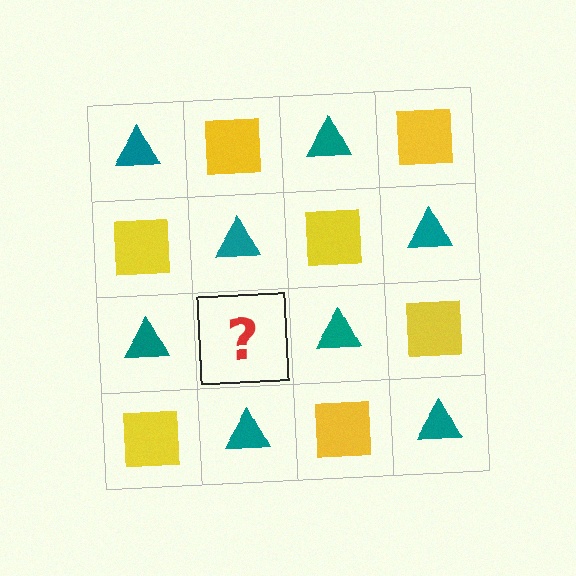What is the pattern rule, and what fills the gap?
The rule is that it alternates teal triangle and yellow square in a checkerboard pattern. The gap should be filled with a yellow square.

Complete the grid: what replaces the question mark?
The question mark should be replaced with a yellow square.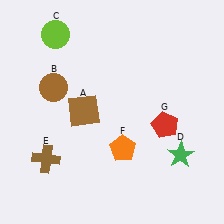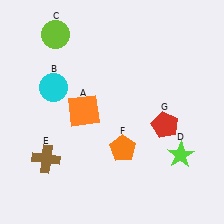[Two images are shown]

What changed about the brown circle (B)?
In Image 1, B is brown. In Image 2, it changed to cyan.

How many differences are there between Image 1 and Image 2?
There are 3 differences between the two images.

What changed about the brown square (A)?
In Image 1, A is brown. In Image 2, it changed to orange.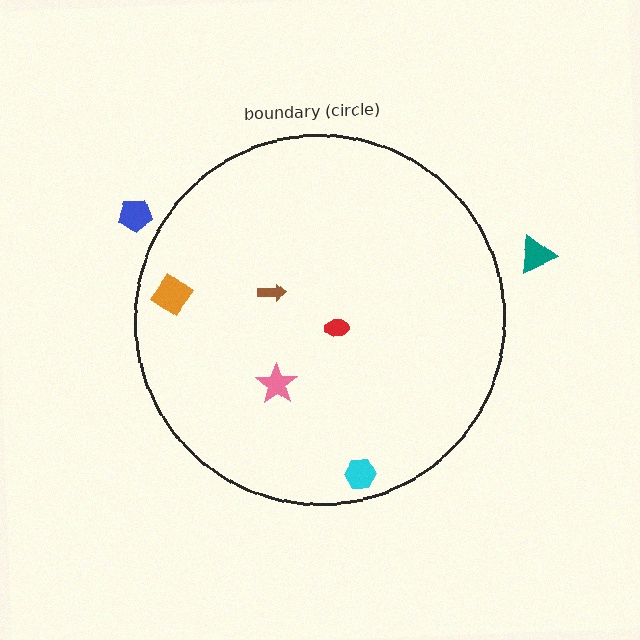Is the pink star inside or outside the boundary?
Inside.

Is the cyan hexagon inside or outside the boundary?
Inside.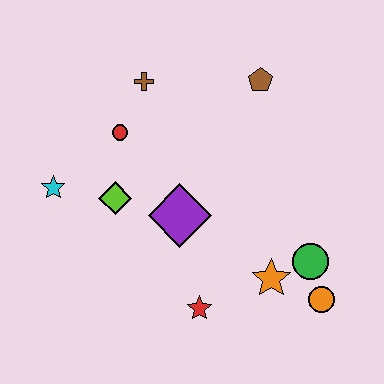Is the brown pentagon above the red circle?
Yes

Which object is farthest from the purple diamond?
The orange circle is farthest from the purple diamond.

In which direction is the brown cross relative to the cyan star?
The brown cross is above the cyan star.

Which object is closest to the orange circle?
The green circle is closest to the orange circle.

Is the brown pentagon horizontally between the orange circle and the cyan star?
Yes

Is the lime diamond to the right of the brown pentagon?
No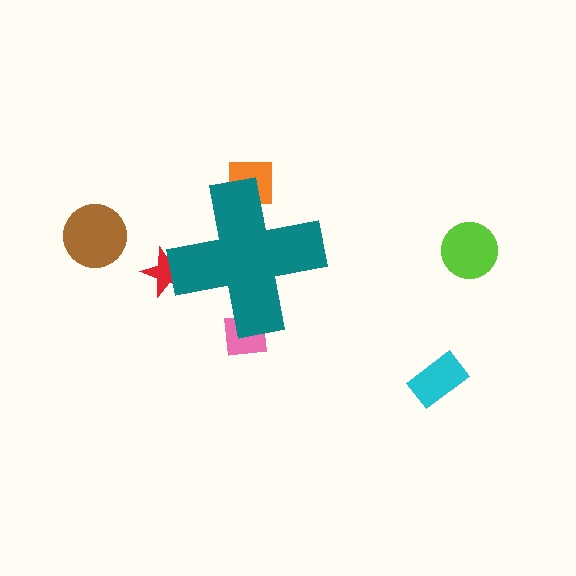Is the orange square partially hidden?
Yes, the orange square is partially hidden behind the teal cross.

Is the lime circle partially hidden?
No, the lime circle is fully visible.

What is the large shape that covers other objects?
A teal cross.